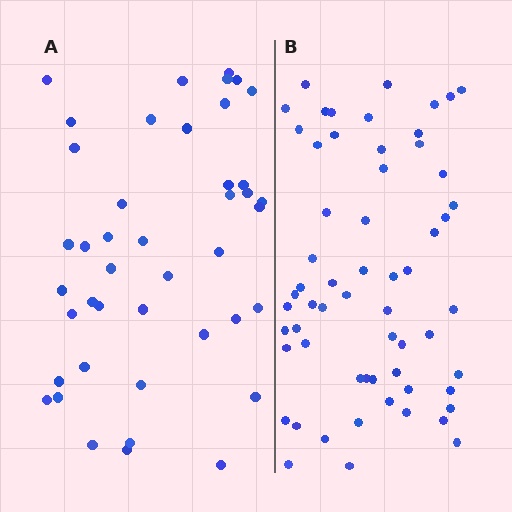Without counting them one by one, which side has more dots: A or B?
Region B (the right region) has more dots.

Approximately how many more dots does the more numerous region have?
Region B has approximately 15 more dots than region A.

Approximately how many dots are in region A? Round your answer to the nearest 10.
About 40 dots. (The exact count is 43, which rounds to 40.)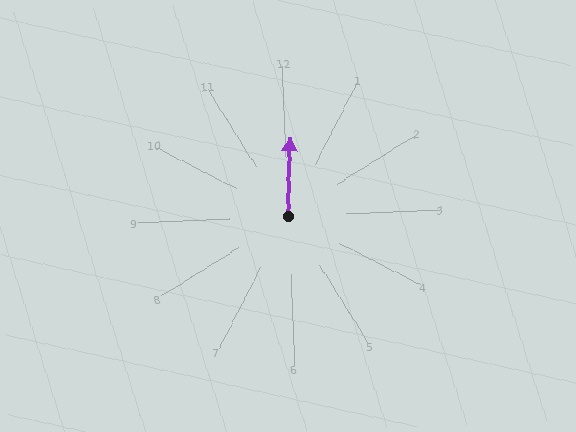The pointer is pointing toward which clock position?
Roughly 12 o'clock.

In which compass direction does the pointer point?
North.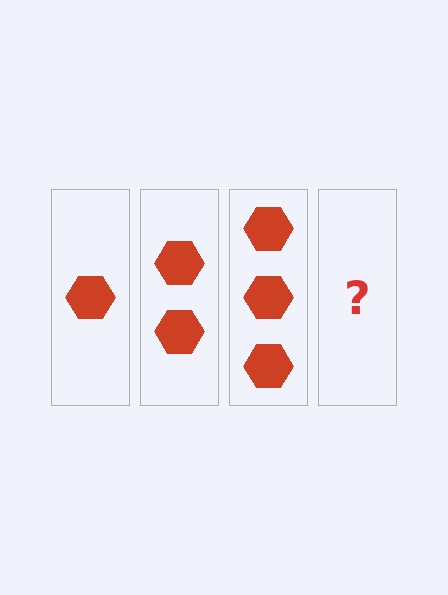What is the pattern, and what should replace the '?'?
The pattern is that each step adds one more hexagon. The '?' should be 4 hexagons.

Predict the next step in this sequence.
The next step is 4 hexagons.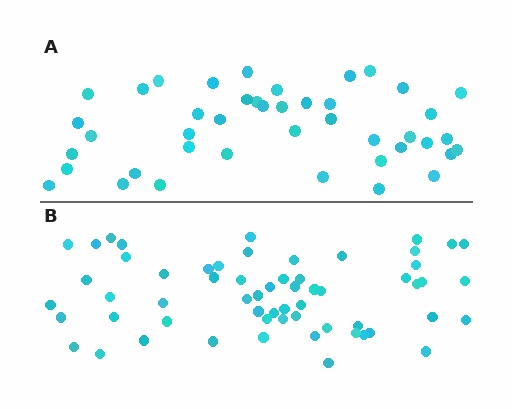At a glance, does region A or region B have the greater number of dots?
Region B (the bottom region) has more dots.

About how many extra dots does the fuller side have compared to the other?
Region B has approximately 15 more dots than region A.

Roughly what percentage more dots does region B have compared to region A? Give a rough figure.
About 40% more.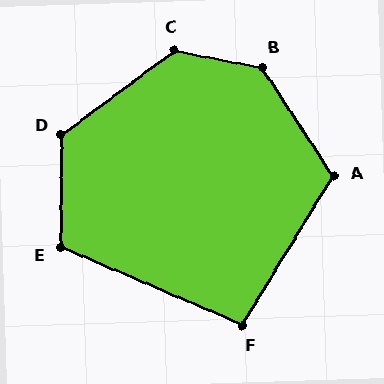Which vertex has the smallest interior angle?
F, at approximately 98 degrees.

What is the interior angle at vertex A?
Approximately 115 degrees (obtuse).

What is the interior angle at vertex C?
Approximately 132 degrees (obtuse).